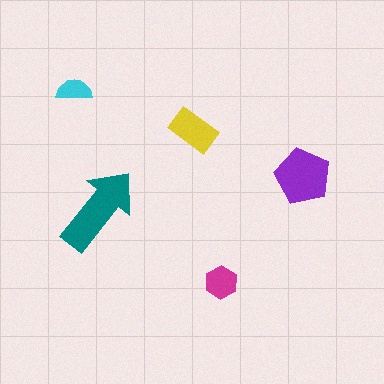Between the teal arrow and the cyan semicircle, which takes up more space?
The teal arrow.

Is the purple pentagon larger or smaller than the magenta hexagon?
Larger.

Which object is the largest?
The teal arrow.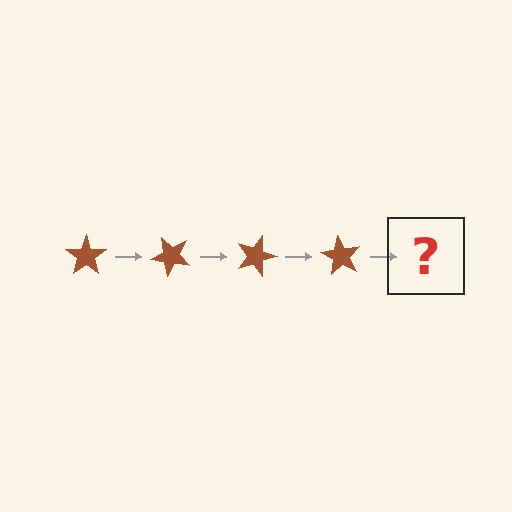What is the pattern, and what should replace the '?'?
The pattern is that the star rotates 45 degrees each step. The '?' should be a brown star rotated 180 degrees.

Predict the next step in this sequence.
The next step is a brown star rotated 180 degrees.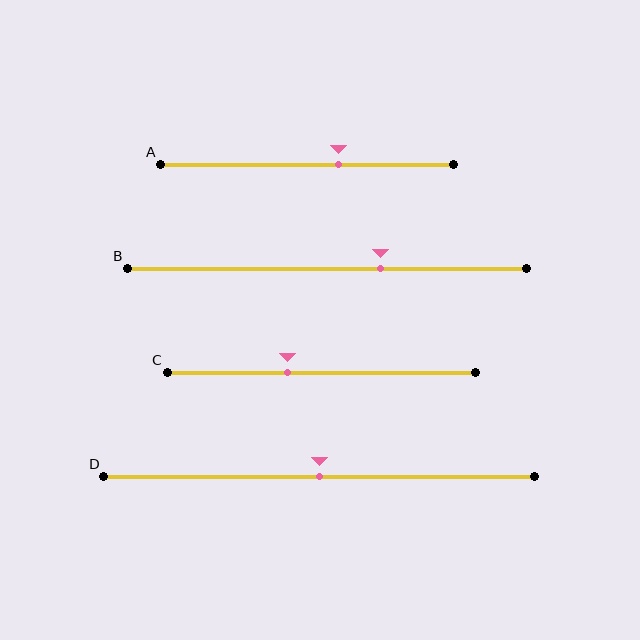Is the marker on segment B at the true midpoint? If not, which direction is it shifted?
No, the marker on segment B is shifted to the right by about 13% of the segment length.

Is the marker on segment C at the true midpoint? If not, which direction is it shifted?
No, the marker on segment C is shifted to the left by about 11% of the segment length.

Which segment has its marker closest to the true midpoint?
Segment D has its marker closest to the true midpoint.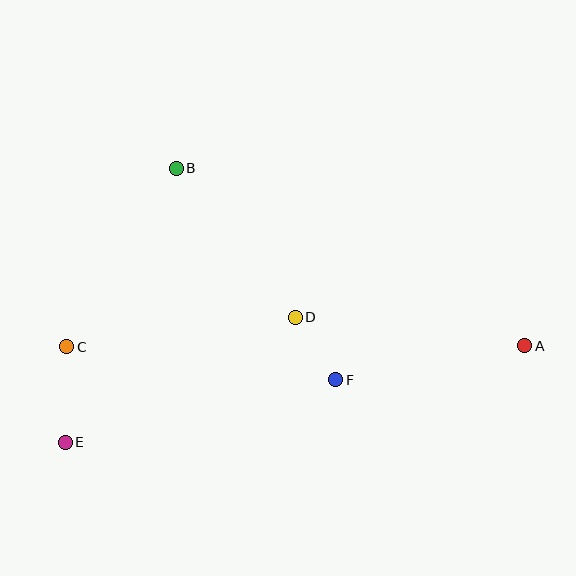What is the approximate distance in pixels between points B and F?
The distance between B and F is approximately 265 pixels.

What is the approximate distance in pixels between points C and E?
The distance between C and E is approximately 95 pixels.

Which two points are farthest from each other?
Points A and E are farthest from each other.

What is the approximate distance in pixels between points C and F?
The distance between C and F is approximately 271 pixels.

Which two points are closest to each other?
Points D and F are closest to each other.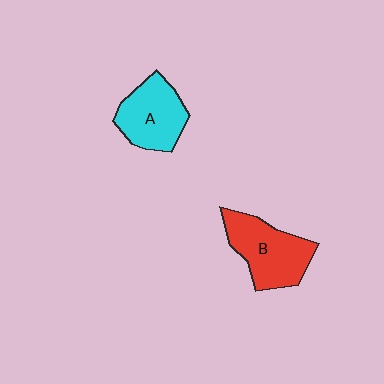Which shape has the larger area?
Shape B (red).